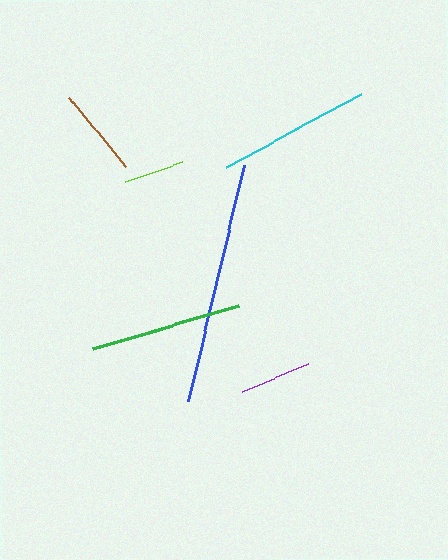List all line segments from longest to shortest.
From longest to shortest: blue, cyan, green, brown, purple, lime.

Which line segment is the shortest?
The lime line is the shortest at approximately 61 pixels.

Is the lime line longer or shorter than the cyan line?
The cyan line is longer than the lime line.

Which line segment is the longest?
The blue line is the longest at approximately 243 pixels.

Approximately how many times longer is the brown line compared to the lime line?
The brown line is approximately 1.5 times the length of the lime line.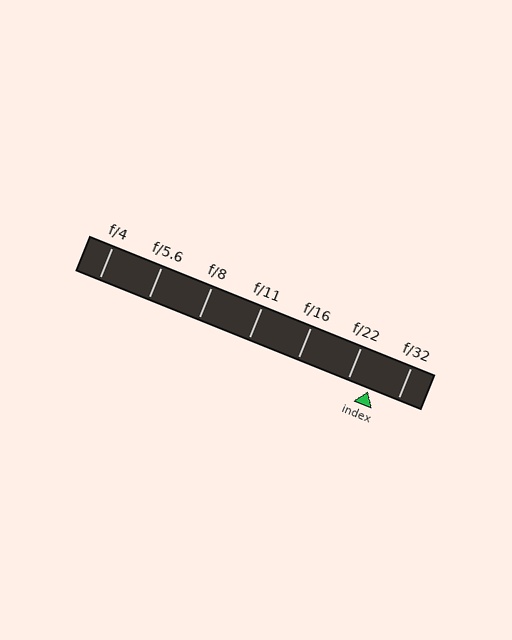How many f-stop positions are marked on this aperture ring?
There are 7 f-stop positions marked.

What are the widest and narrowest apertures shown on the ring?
The widest aperture shown is f/4 and the narrowest is f/32.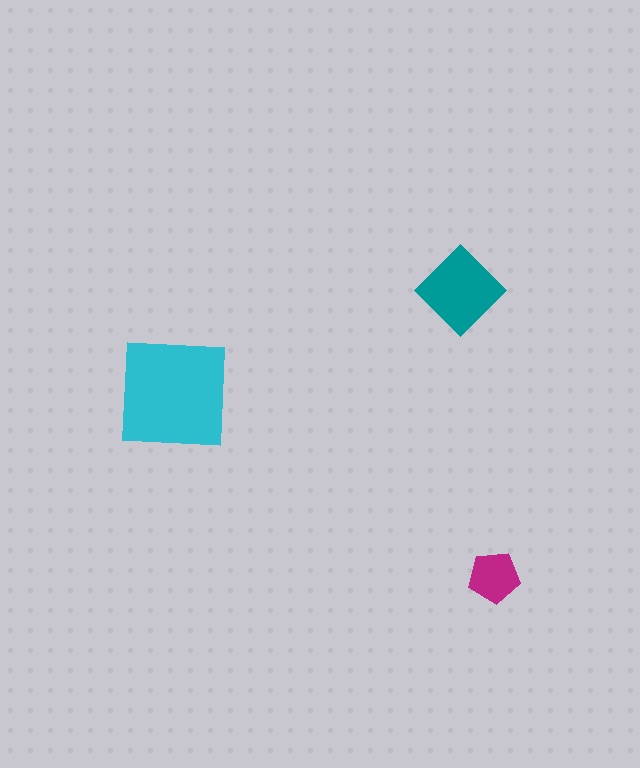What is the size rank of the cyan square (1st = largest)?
1st.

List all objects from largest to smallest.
The cyan square, the teal diamond, the magenta pentagon.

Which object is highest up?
The teal diamond is topmost.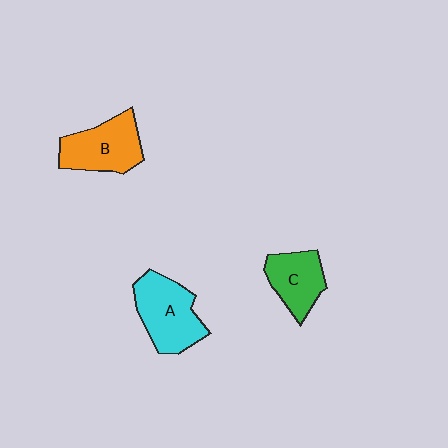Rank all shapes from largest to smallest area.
From largest to smallest: A (cyan), B (orange), C (green).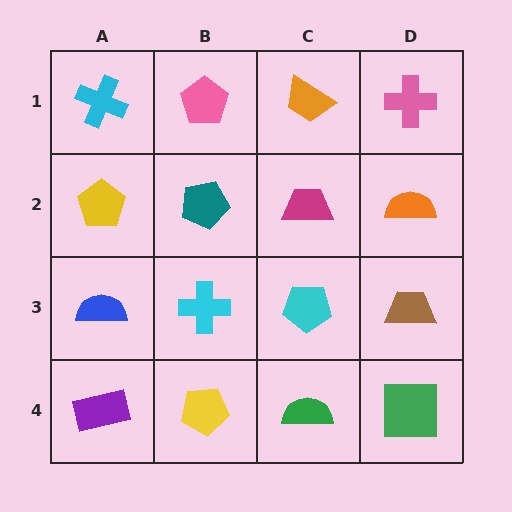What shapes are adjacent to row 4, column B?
A cyan cross (row 3, column B), a purple rectangle (row 4, column A), a green semicircle (row 4, column C).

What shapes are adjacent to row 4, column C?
A cyan pentagon (row 3, column C), a yellow pentagon (row 4, column B), a green square (row 4, column D).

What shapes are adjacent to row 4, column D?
A brown trapezoid (row 3, column D), a green semicircle (row 4, column C).